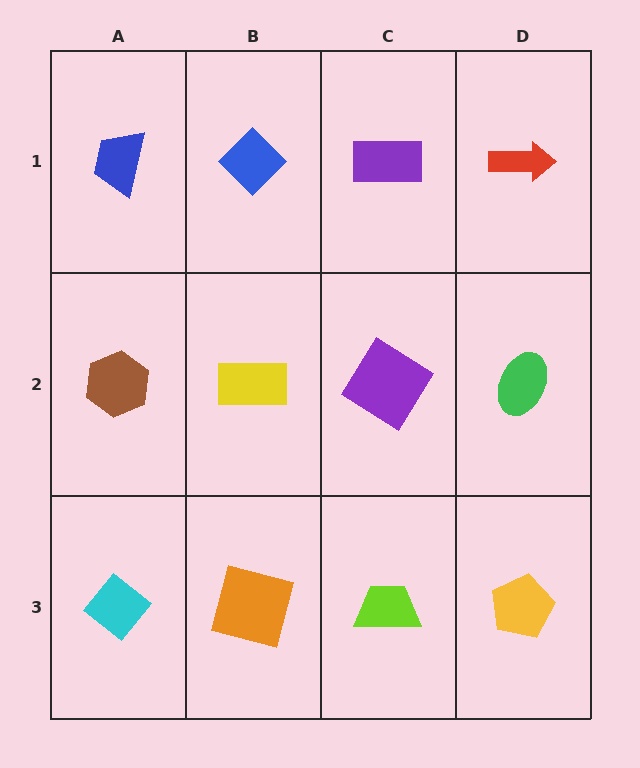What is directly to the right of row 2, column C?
A green ellipse.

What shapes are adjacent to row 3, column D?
A green ellipse (row 2, column D), a lime trapezoid (row 3, column C).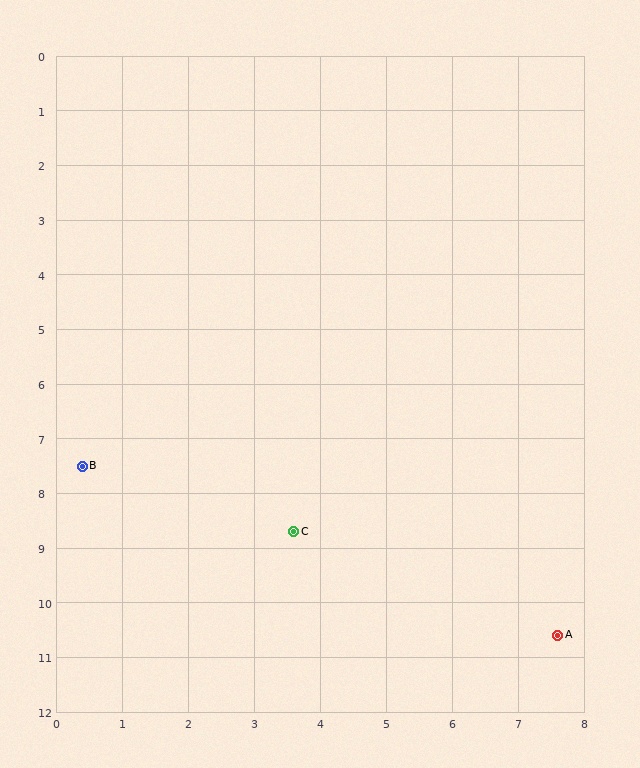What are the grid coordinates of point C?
Point C is at approximately (3.6, 8.7).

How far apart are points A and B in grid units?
Points A and B are about 7.8 grid units apart.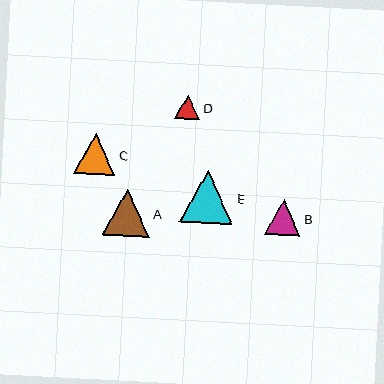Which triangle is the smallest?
Triangle D is the smallest with a size of approximately 25 pixels.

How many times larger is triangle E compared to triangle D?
Triangle E is approximately 2.1 times the size of triangle D.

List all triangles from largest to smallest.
From largest to smallest: E, A, C, B, D.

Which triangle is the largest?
Triangle E is the largest with a size of approximately 53 pixels.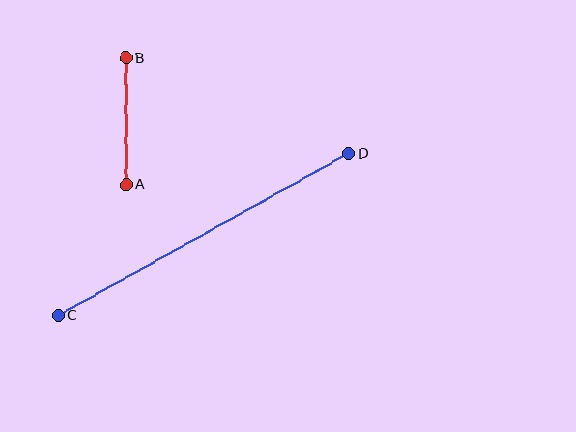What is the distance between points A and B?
The distance is approximately 126 pixels.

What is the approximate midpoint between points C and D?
The midpoint is at approximately (203, 234) pixels.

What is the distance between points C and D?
The distance is approximately 333 pixels.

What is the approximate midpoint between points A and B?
The midpoint is at approximately (126, 121) pixels.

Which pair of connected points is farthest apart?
Points C and D are farthest apart.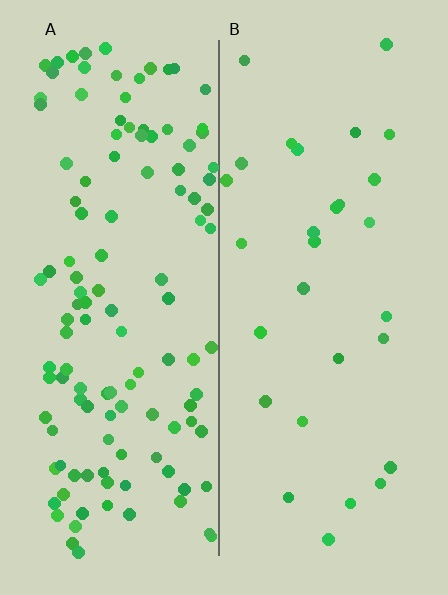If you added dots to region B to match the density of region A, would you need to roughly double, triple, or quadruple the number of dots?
Approximately quadruple.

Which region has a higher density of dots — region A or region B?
A (the left).